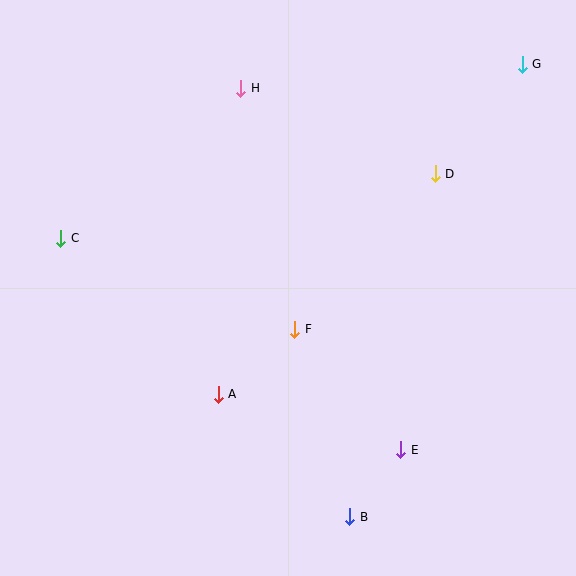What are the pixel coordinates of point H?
Point H is at (241, 88).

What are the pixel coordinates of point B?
Point B is at (350, 517).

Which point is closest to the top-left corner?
Point C is closest to the top-left corner.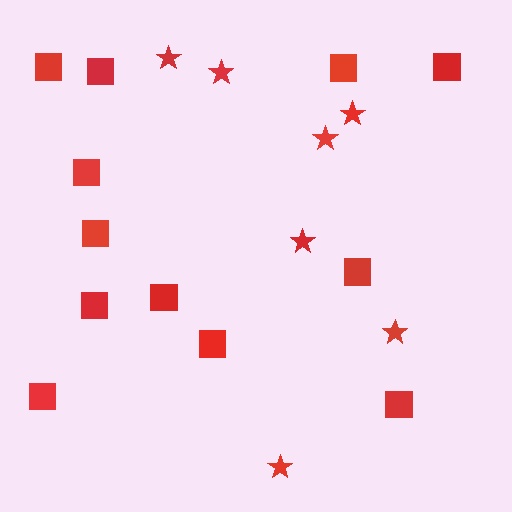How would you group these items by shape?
There are 2 groups: one group of stars (7) and one group of squares (12).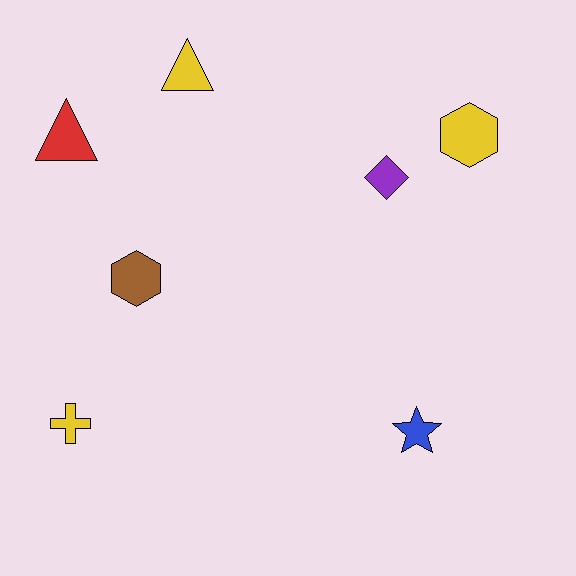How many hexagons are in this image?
There are 2 hexagons.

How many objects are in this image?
There are 7 objects.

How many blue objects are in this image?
There is 1 blue object.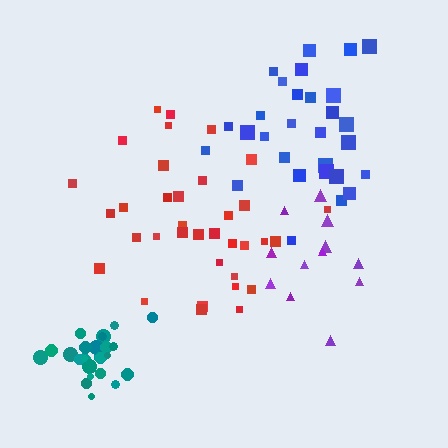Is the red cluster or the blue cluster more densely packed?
Blue.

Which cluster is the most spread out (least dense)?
Purple.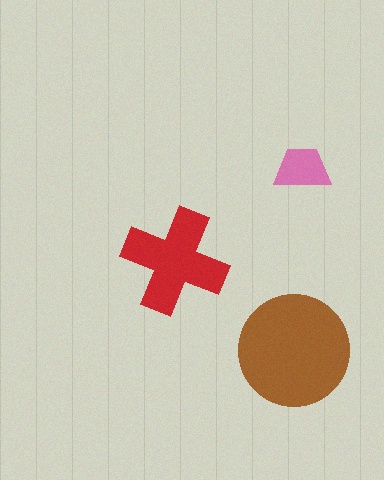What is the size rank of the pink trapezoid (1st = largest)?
3rd.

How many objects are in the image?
There are 3 objects in the image.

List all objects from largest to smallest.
The brown circle, the red cross, the pink trapezoid.